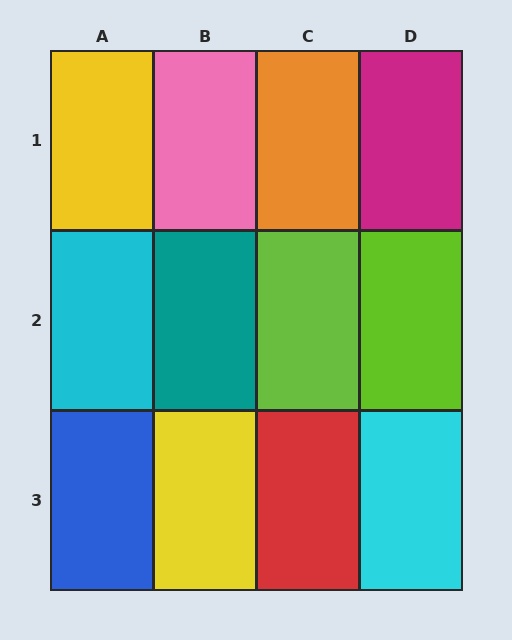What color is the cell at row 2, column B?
Teal.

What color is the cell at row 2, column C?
Lime.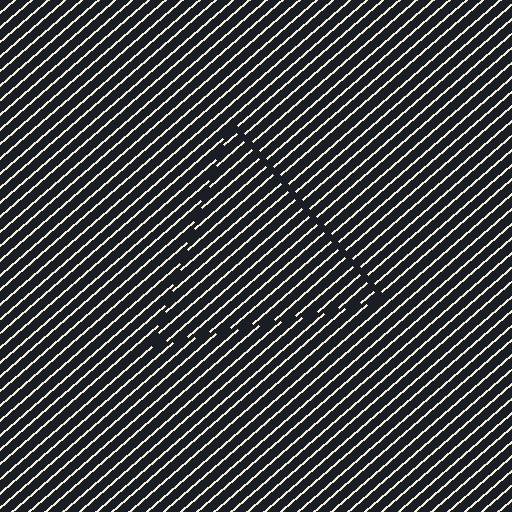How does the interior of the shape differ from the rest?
The interior of the shape contains the same grating, shifted by half a period — the contour is defined by the phase discontinuity where line-ends from the inner and outer gratings abut.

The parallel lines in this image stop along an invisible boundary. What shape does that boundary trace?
An illusory triangle. The interior of the shape contains the same grating, shifted by half a period — the contour is defined by the phase discontinuity where line-ends from the inner and outer gratings abut.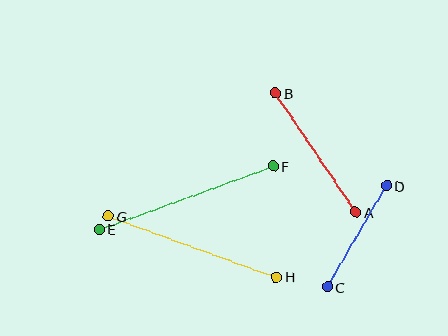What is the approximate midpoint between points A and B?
The midpoint is at approximately (316, 153) pixels.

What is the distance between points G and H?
The distance is approximately 179 pixels.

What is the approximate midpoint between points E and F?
The midpoint is at approximately (186, 198) pixels.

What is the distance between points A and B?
The distance is approximately 144 pixels.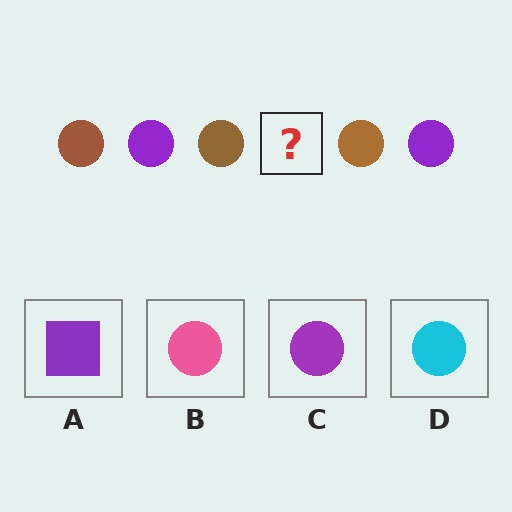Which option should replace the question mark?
Option C.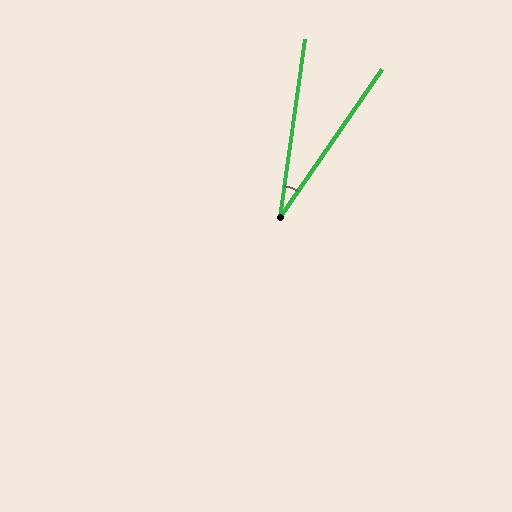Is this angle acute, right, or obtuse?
It is acute.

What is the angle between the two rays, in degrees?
Approximately 26 degrees.